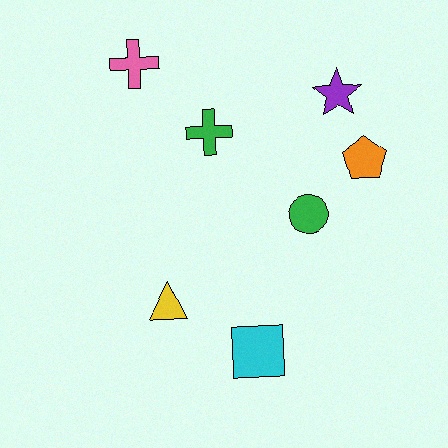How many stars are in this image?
There is 1 star.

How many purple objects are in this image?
There is 1 purple object.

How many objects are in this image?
There are 7 objects.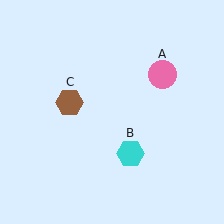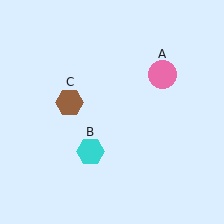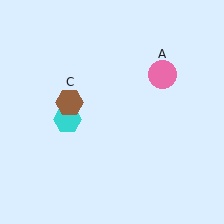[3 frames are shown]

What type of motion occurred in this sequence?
The cyan hexagon (object B) rotated clockwise around the center of the scene.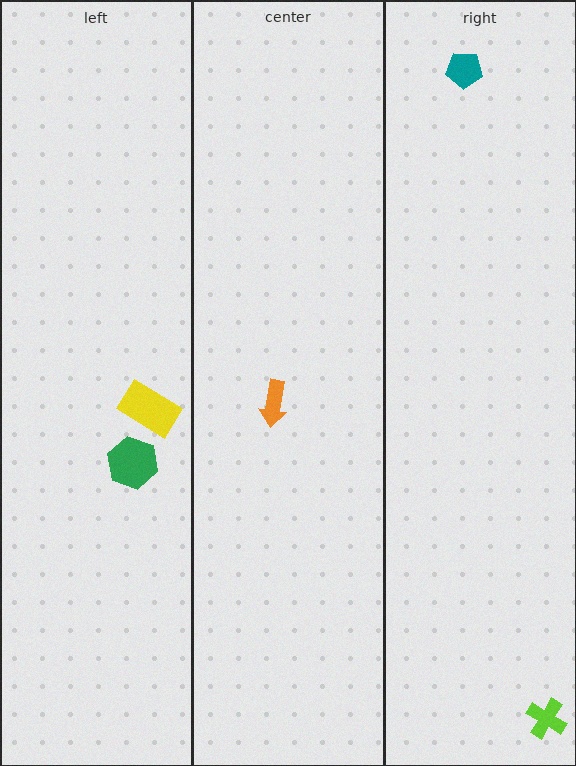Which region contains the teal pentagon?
The right region.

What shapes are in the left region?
The yellow rectangle, the green hexagon.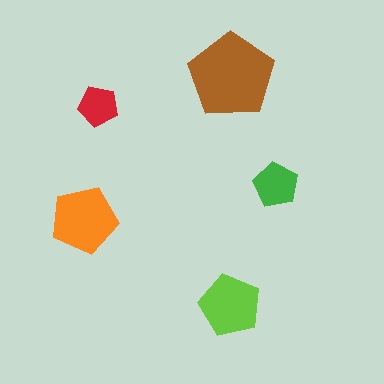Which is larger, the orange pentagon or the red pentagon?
The orange one.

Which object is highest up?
The brown pentagon is topmost.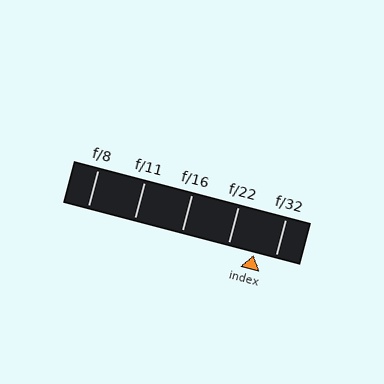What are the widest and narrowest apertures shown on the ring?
The widest aperture shown is f/8 and the narrowest is f/32.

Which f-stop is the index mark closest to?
The index mark is closest to f/32.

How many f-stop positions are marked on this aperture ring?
There are 5 f-stop positions marked.